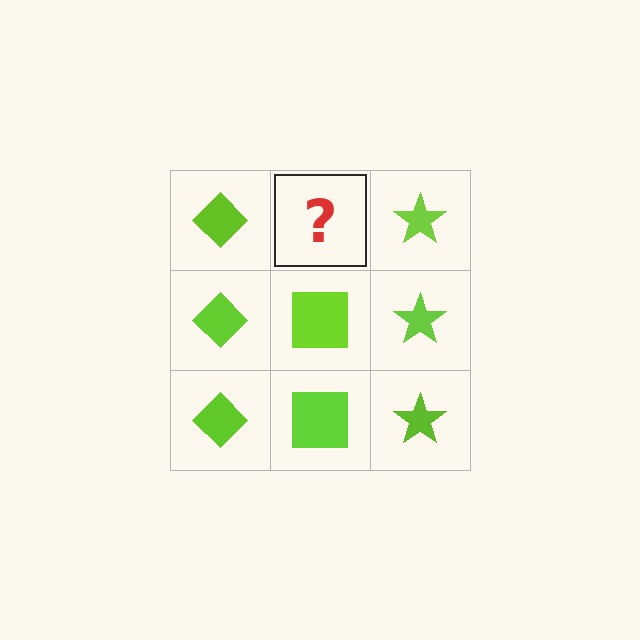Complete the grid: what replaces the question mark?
The question mark should be replaced with a lime square.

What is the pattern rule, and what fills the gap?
The rule is that each column has a consistent shape. The gap should be filled with a lime square.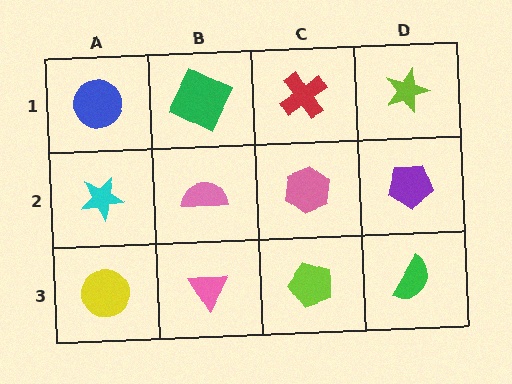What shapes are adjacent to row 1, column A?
A cyan star (row 2, column A), a green square (row 1, column B).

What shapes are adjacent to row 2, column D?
A lime star (row 1, column D), a green semicircle (row 3, column D), a pink hexagon (row 2, column C).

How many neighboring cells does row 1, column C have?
3.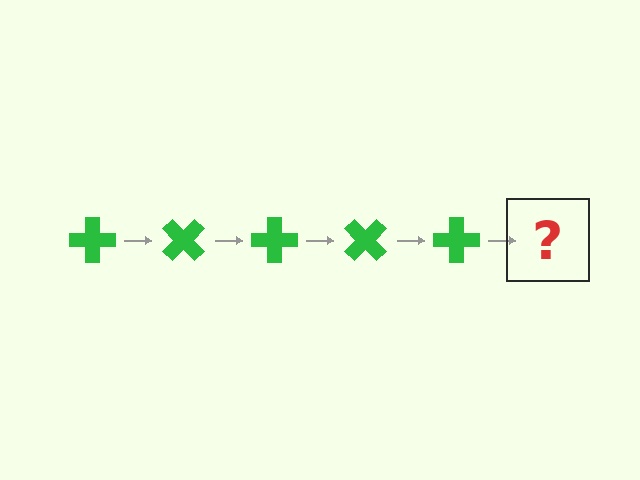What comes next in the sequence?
The next element should be a green cross rotated 225 degrees.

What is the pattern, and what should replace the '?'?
The pattern is that the cross rotates 45 degrees each step. The '?' should be a green cross rotated 225 degrees.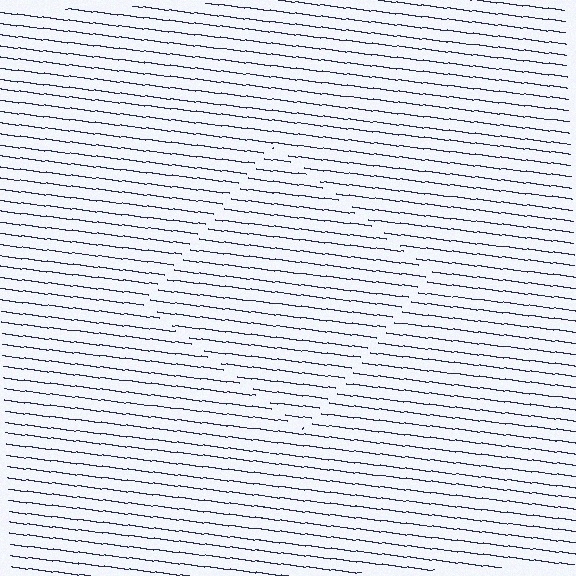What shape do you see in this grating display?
An illusory square. The interior of the shape contains the same grating, shifted by half a period — the contour is defined by the phase discontinuity where line-ends from the inner and outer gratings abut.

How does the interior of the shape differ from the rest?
The interior of the shape contains the same grating, shifted by half a period — the contour is defined by the phase discontinuity where line-ends from the inner and outer gratings abut.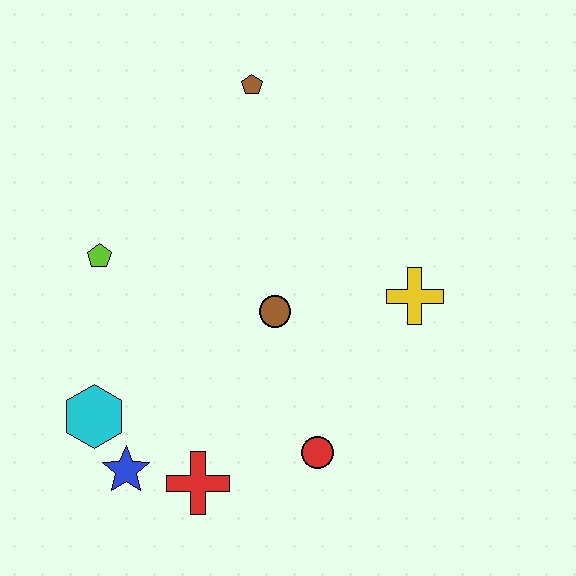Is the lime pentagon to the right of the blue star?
No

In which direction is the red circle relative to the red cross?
The red circle is to the right of the red cross.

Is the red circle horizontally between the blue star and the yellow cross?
Yes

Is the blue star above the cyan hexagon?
No